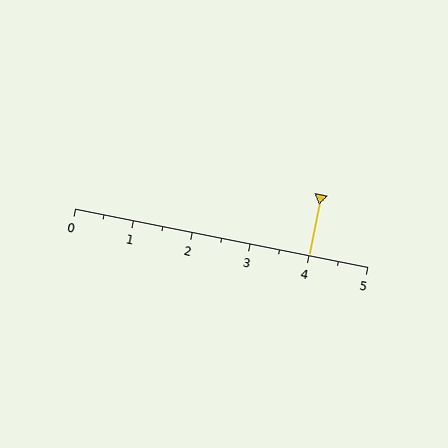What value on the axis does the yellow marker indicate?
The marker indicates approximately 4.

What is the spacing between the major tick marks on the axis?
The major ticks are spaced 1 apart.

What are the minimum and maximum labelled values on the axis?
The axis runs from 0 to 5.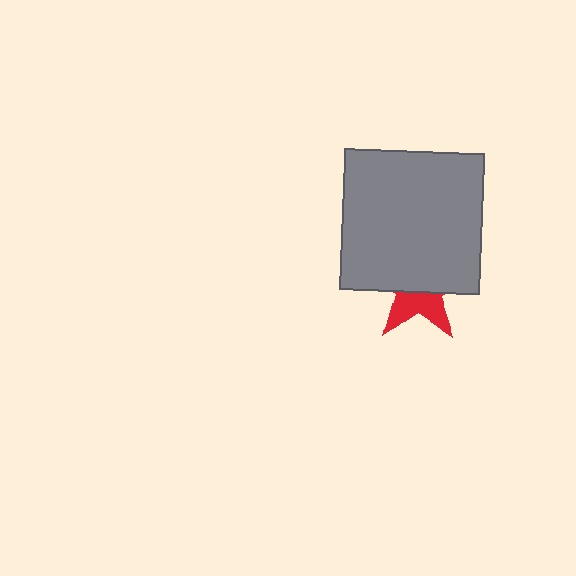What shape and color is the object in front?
The object in front is a gray square.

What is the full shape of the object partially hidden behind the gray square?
The partially hidden object is a red star.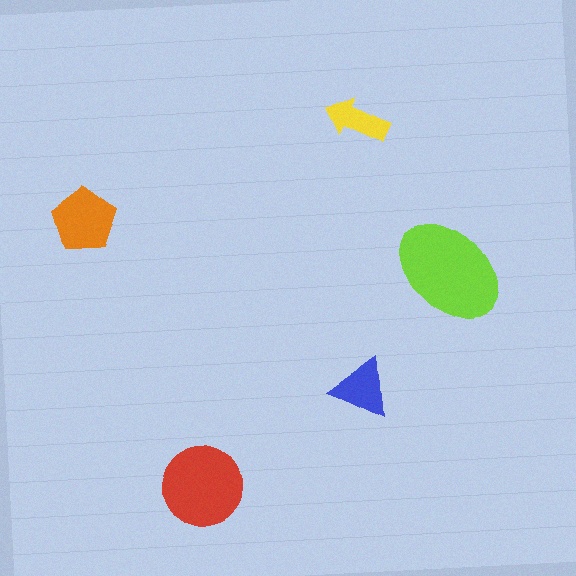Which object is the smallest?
The yellow arrow.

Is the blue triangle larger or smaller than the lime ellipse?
Smaller.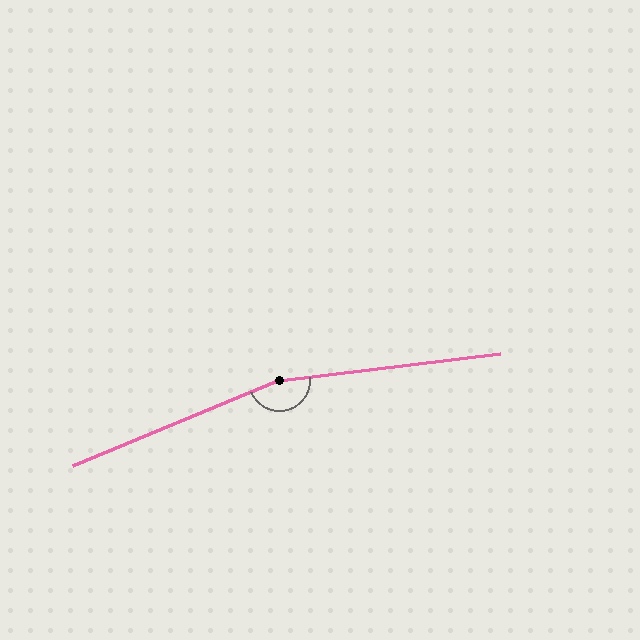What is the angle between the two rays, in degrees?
Approximately 164 degrees.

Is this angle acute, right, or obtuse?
It is obtuse.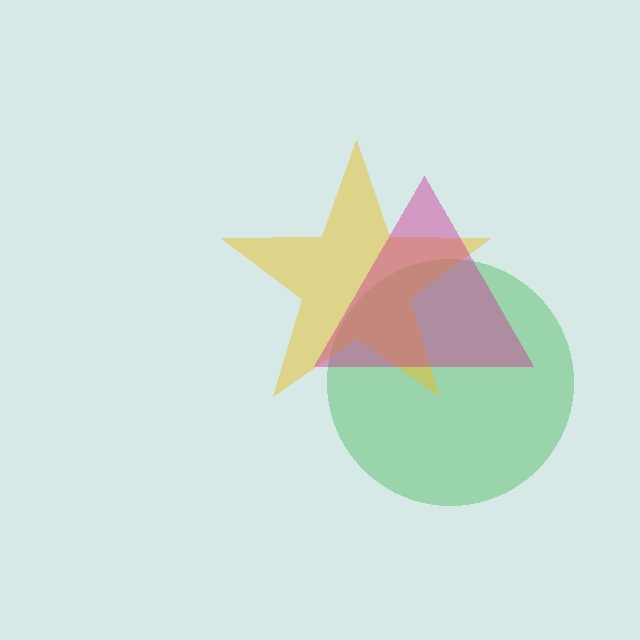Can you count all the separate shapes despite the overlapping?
Yes, there are 3 separate shapes.